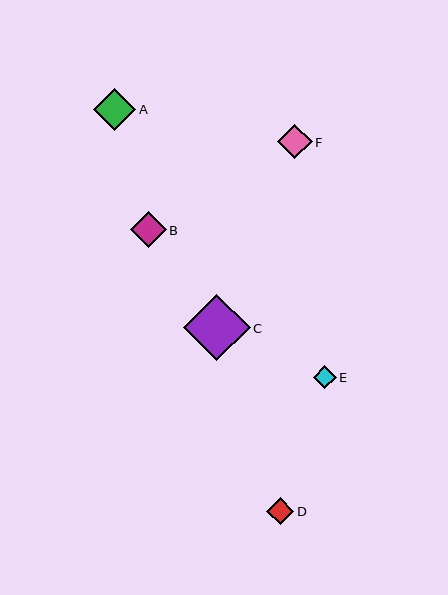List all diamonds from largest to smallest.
From largest to smallest: C, A, B, F, D, E.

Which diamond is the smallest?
Diamond E is the smallest with a size of approximately 23 pixels.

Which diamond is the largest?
Diamond C is the largest with a size of approximately 66 pixels.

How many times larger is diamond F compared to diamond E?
Diamond F is approximately 1.5 times the size of diamond E.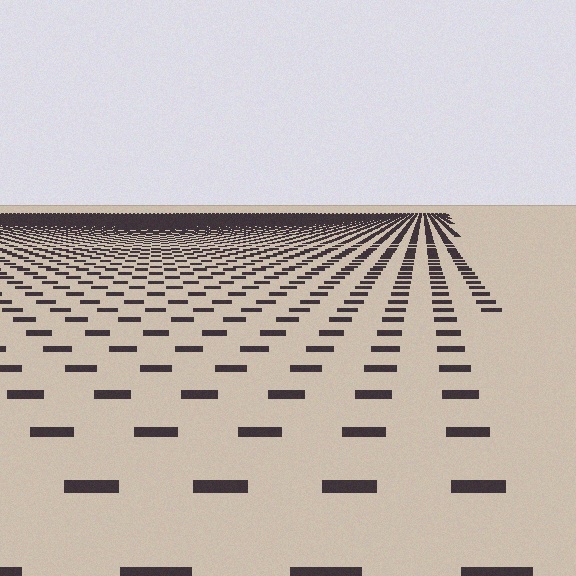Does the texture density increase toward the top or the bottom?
Density increases toward the top.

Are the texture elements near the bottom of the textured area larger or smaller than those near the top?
Larger. Near the bottom, elements are closer to the viewer and appear at a bigger on-screen size.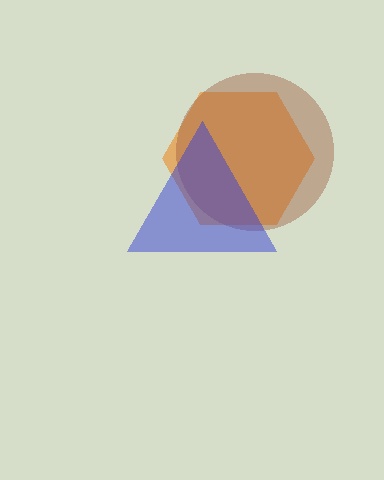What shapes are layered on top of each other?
The layered shapes are: an orange hexagon, a brown circle, a blue triangle.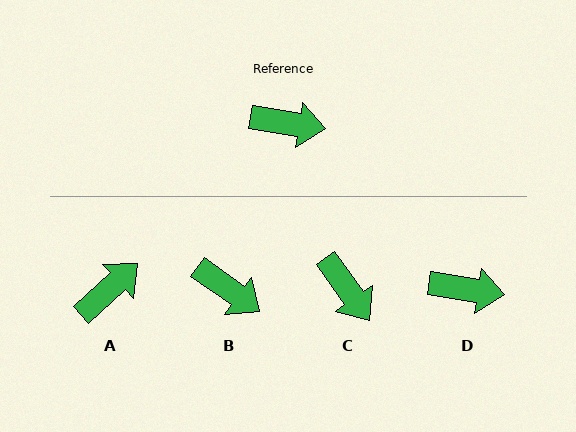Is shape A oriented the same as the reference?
No, it is off by about 51 degrees.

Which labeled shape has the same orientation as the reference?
D.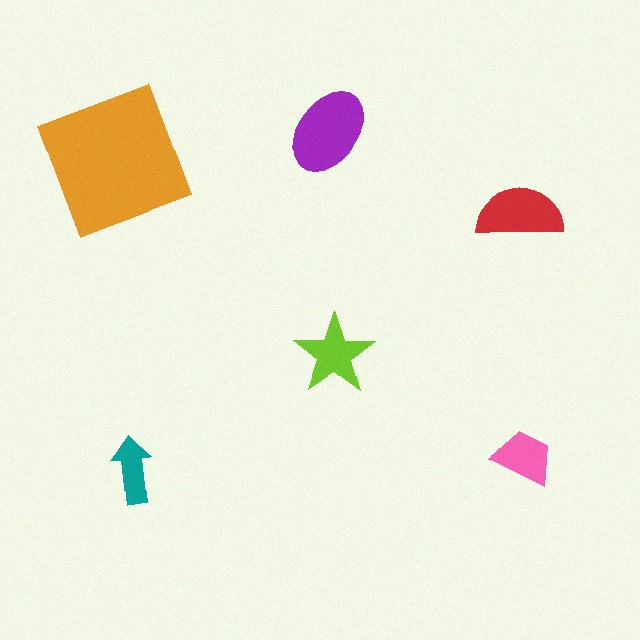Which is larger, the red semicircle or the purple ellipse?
The purple ellipse.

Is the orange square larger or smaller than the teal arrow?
Larger.